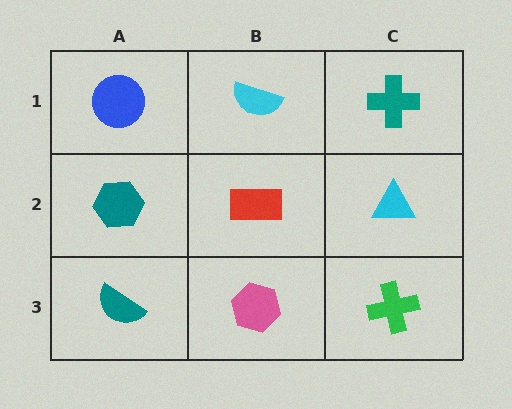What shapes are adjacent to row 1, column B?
A red rectangle (row 2, column B), a blue circle (row 1, column A), a teal cross (row 1, column C).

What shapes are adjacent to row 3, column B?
A red rectangle (row 2, column B), a teal semicircle (row 3, column A), a green cross (row 3, column C).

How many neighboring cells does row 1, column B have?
3.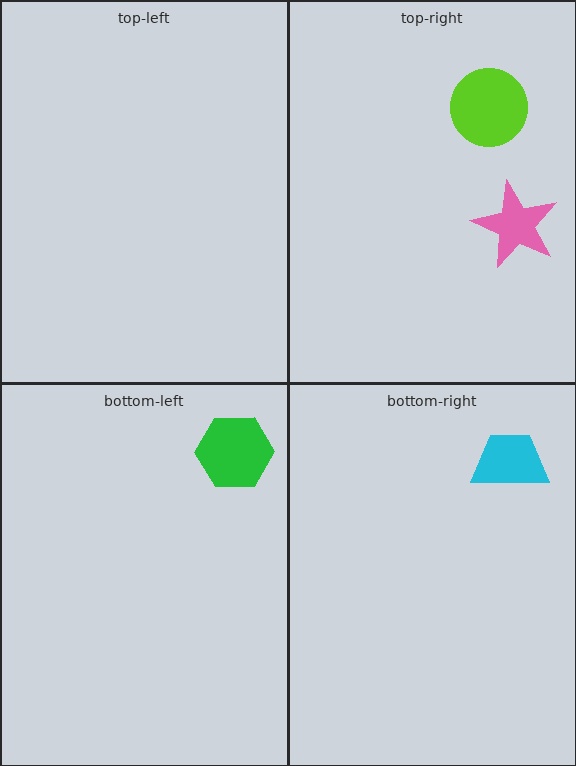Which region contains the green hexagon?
The bottom-left region.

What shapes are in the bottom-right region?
The cyan trapezoid.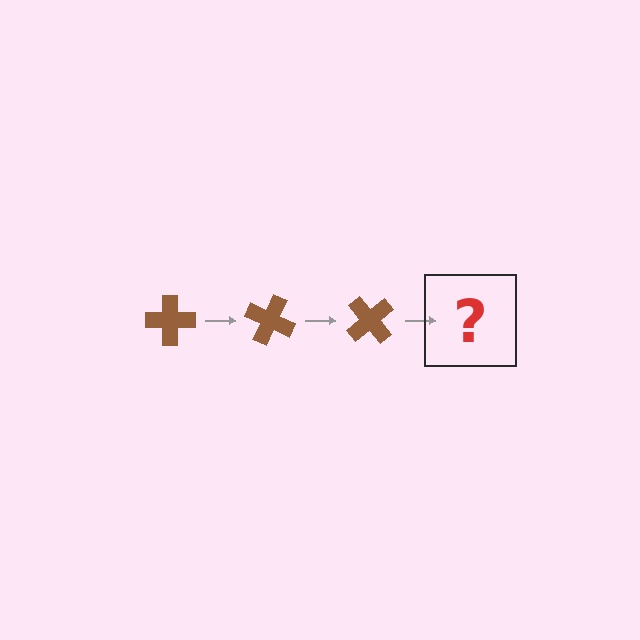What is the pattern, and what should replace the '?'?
The pattern is that the cross rotates 25 degrees each step. The '?' should be a brown cross rotated 75 degrees.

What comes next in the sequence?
The next element should be a brown cross rotated 75 degrees.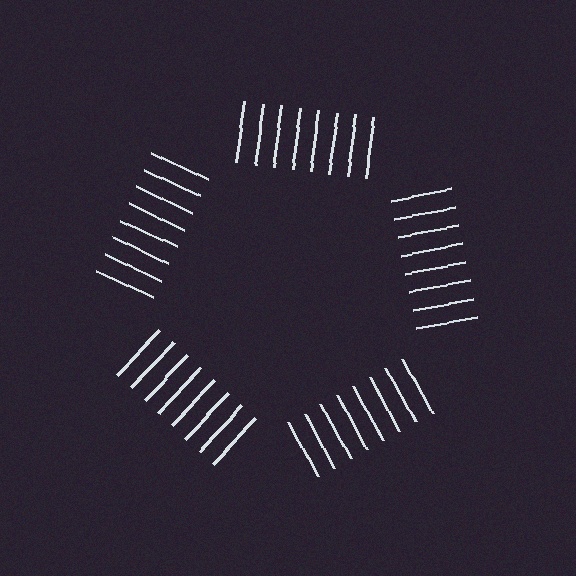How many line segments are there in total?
40 — 8 along each of the 5 edges.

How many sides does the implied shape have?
5 sides — the line-ends trace a pentagon.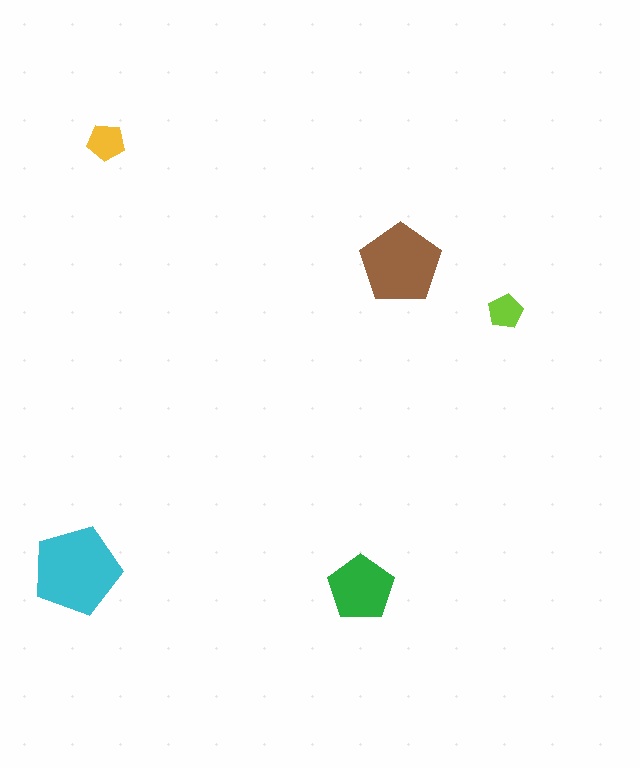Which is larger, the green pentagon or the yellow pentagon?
The green one.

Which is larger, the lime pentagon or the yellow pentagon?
The yellow one.